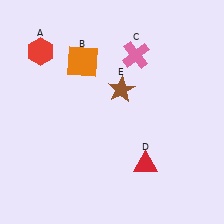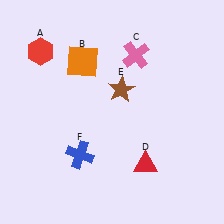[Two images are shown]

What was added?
A blue cross (F) was added in Image 2.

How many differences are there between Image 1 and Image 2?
There is 1 difference between the two images.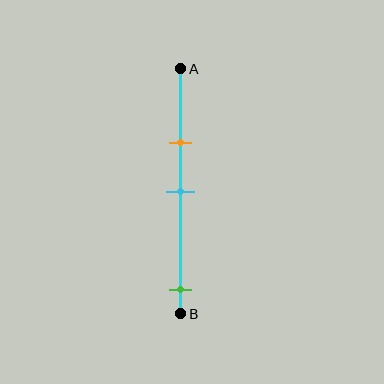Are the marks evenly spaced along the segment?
No, the marks are not evenly spaced.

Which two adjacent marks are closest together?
The orange and cyan marks are the closest adjacent pair.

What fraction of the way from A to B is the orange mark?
The orange mark is approximately 30% (0.3) of the way from A to B.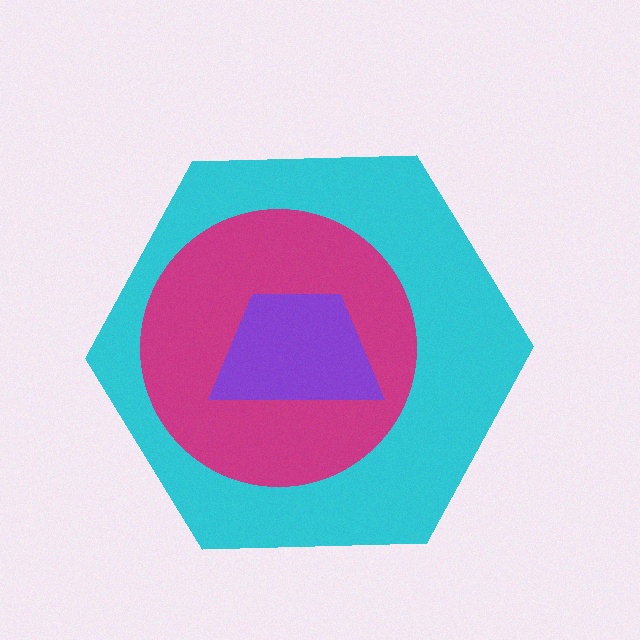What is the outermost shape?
The cyan hexagon.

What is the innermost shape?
The purple trapezoid.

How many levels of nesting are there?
3.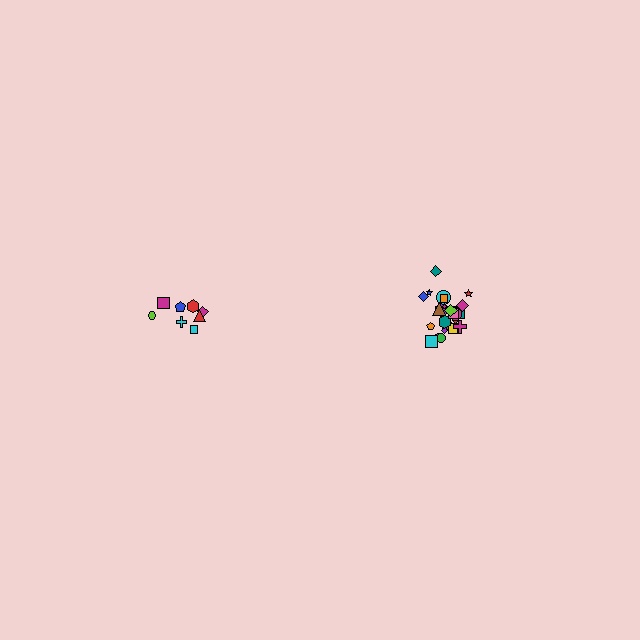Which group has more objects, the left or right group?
The right group.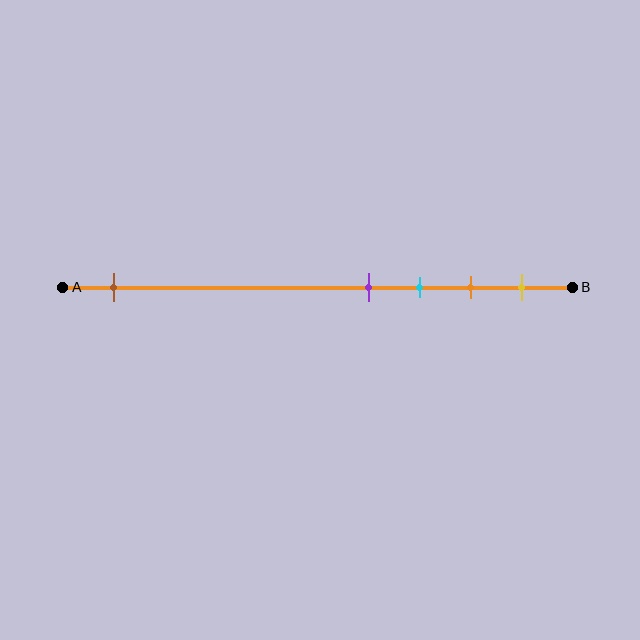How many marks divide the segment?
There are 5 marks dividing the segment.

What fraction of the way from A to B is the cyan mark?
The cyan mark is approximately 70% (0.7) of the way from A to B.